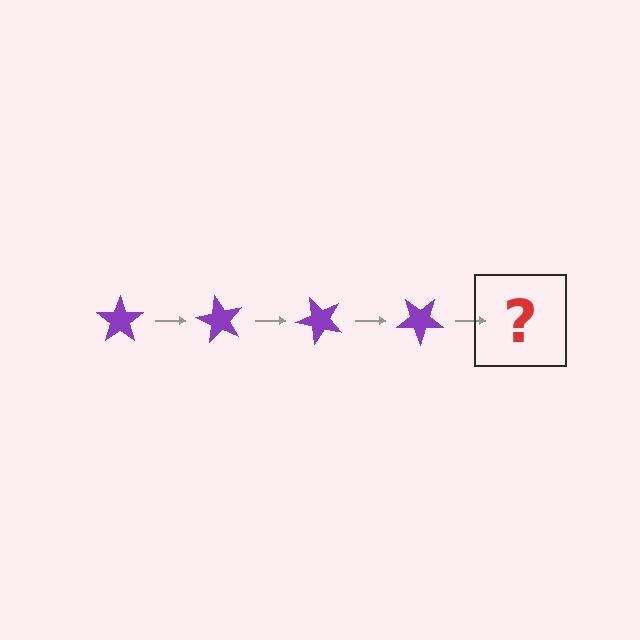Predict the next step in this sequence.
The next step is a purple star rotated 240 degrees.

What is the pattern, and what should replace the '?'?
The pattern is that the star rotates 60 degrees each step. The '?' should be a purple star rotated 240 degrees.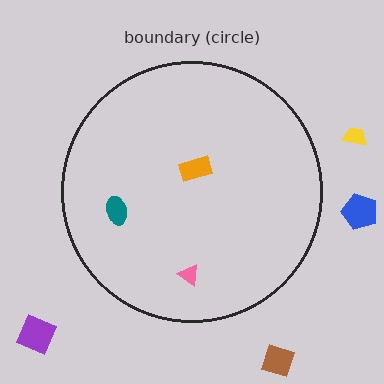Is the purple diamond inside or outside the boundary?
Outside.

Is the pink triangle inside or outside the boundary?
Inside.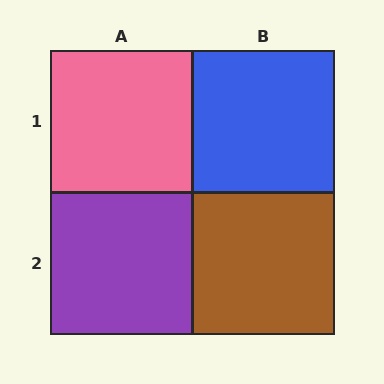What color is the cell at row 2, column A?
Purple.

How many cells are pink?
1 cell is pink.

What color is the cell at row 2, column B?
Brown.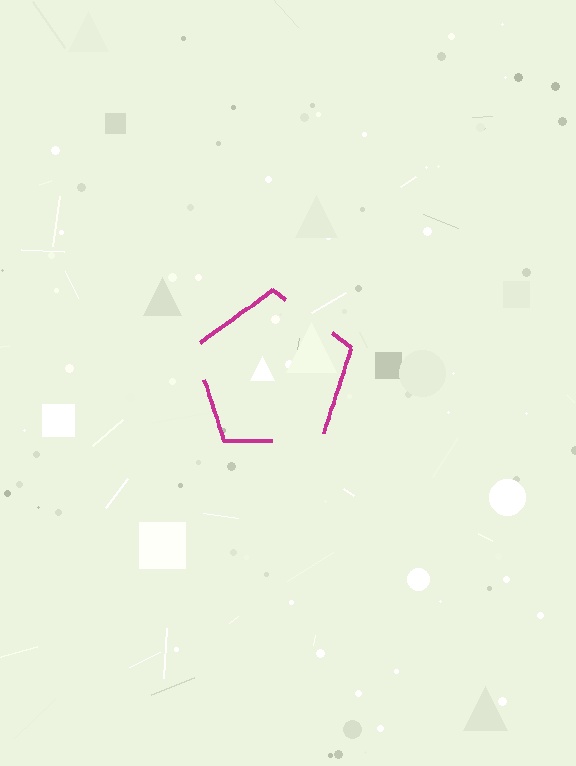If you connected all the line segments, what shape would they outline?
They would outline a pentagon.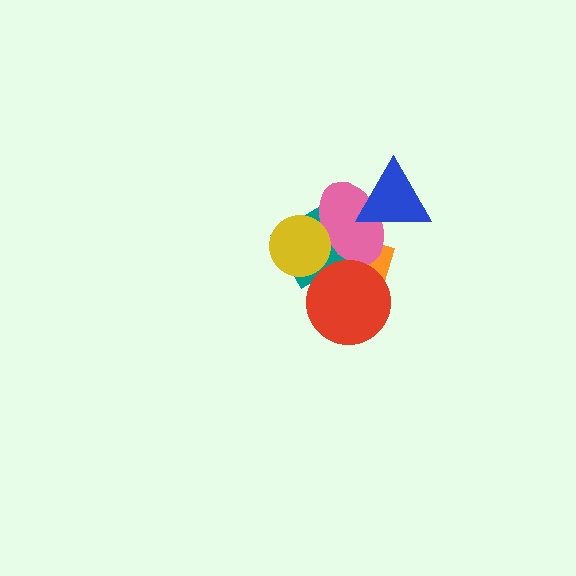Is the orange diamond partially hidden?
Yes, it is partially covered by another shape.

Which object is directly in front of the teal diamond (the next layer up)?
The pink ellipse is directly in front of the teal diamond.